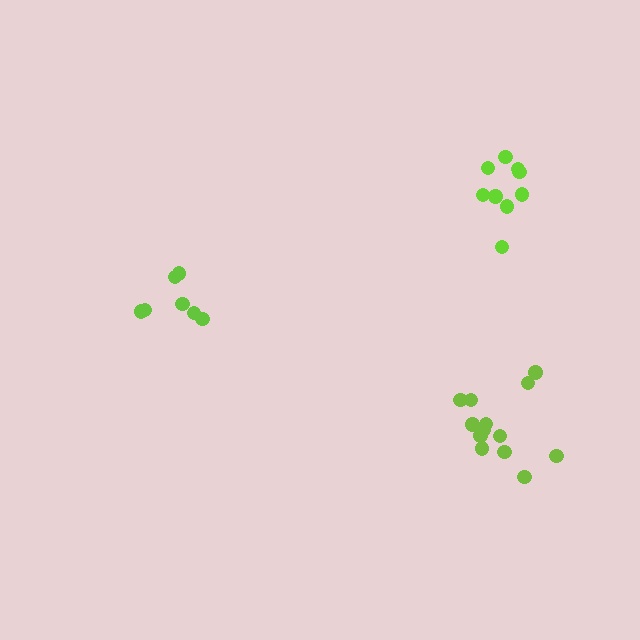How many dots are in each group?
Group 1: 7 dots, Group 2: 13 dots, Group 3: 9 dots (29 total).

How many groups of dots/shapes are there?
There are 3 groups.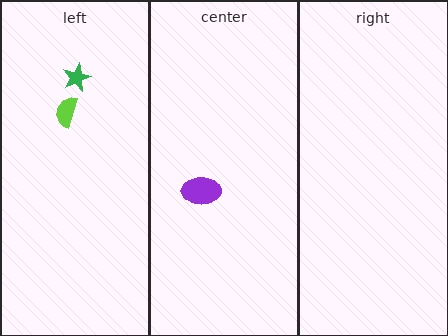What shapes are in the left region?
The green star, the lime semicircle.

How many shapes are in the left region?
2.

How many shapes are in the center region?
1.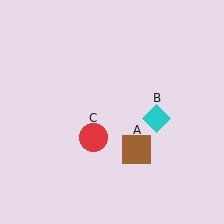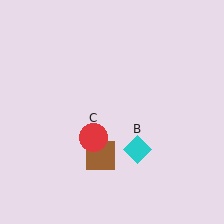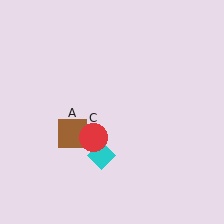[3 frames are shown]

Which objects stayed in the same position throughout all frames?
Red circle (object C) remained stationary.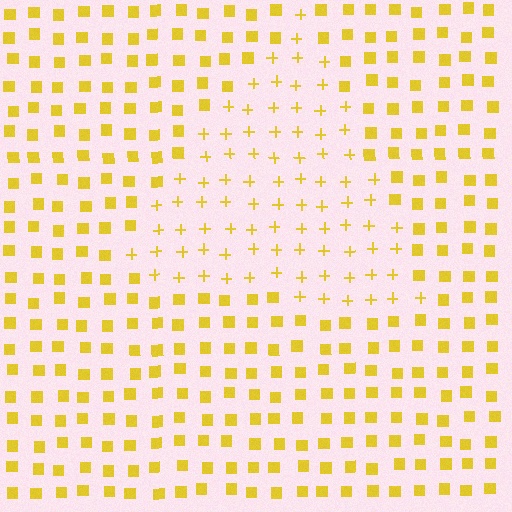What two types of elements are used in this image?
The image uses plus signs inside the triangle region and squares outside it.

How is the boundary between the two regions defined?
The boundary is defined by a change in element shape: plus signs inside vs. squares outside. All elements share the same color and spacing.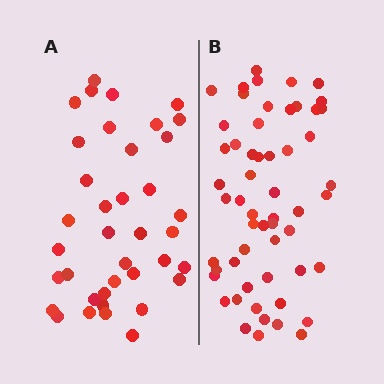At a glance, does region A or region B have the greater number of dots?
Region B (the right region) has more dots.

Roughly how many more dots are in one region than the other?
Region B has approximately 20 more dots than region A.